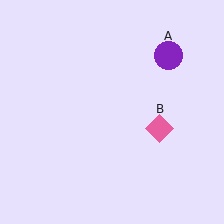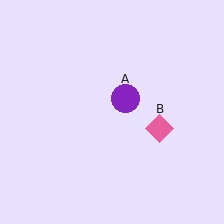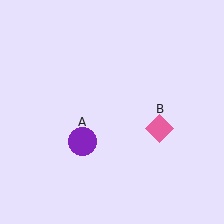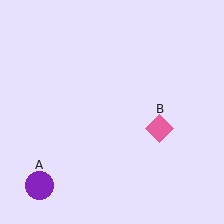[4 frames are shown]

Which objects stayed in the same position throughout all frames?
Pink diamond (object B) remained stationary.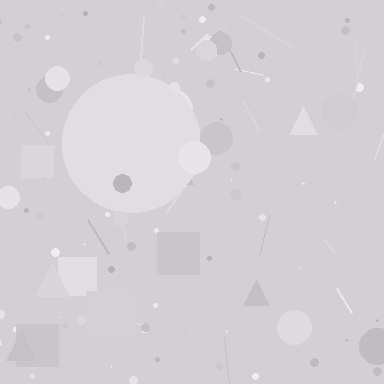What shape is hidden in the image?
A circle is hidden in the image.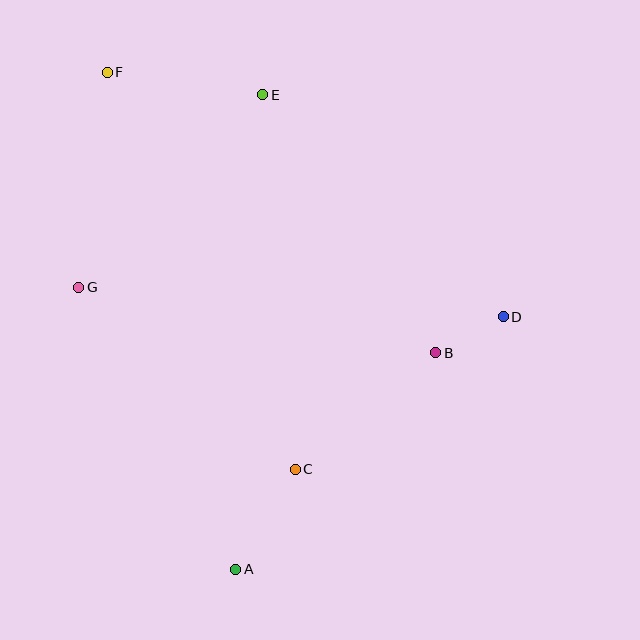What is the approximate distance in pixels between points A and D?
The distance between A and D is approximately 368 pixels.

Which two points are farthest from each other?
Points A and F are farthest from each other.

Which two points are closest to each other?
Points B and D are closest to each other.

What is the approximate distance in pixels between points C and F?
The distance between C and F is approximately 439 pixels.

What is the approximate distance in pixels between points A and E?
The distance between A and E is approximately 475 pixels.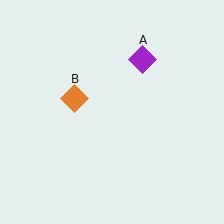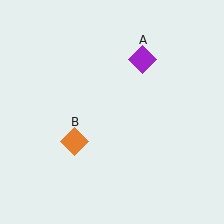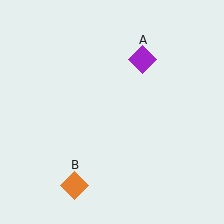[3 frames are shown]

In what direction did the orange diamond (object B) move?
The orange diamond (object B) moved down.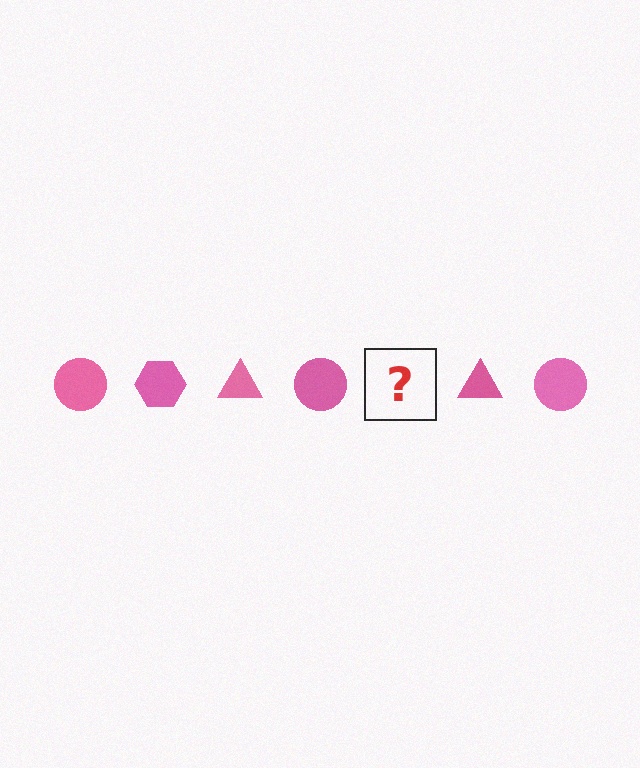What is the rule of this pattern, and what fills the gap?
The rule is that the pattern cycles through circle, hexagon, triangle shapes in pink. The gap should be filled with a pink hexagon.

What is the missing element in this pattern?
The missing element is a pink hexagon.